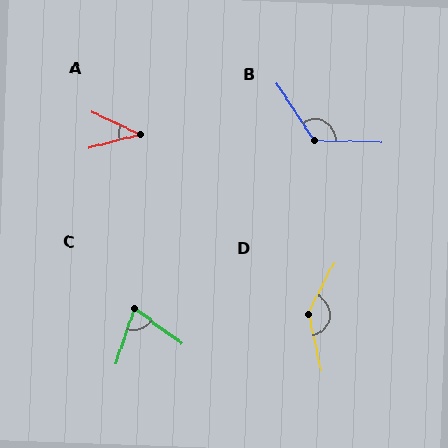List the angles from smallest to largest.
A (39°), C (72°), B (124°), D (141°).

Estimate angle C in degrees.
Approximately 72 degrees.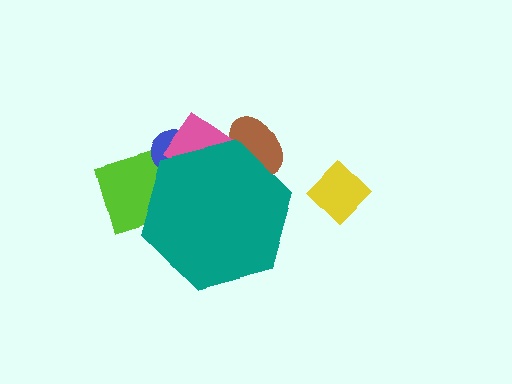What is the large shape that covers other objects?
A teal hexagon.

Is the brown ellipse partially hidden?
Yes, the brown ellipse is partially hidden behind the teal hexagon.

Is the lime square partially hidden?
Yes, the lime square is partially hidden behind the teal hexagon.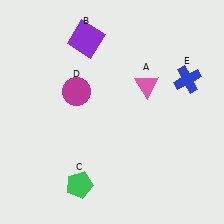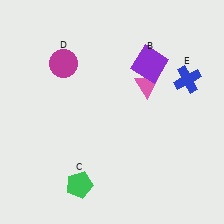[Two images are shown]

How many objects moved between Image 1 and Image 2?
2 objects moved between the two images.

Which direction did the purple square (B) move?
The purple square (B) moved right.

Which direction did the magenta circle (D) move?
The magenta circle (D) moved up.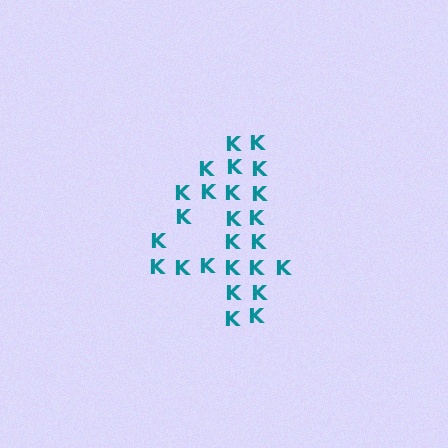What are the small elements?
The small elements are letter K's.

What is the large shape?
The large shape is the digit 4.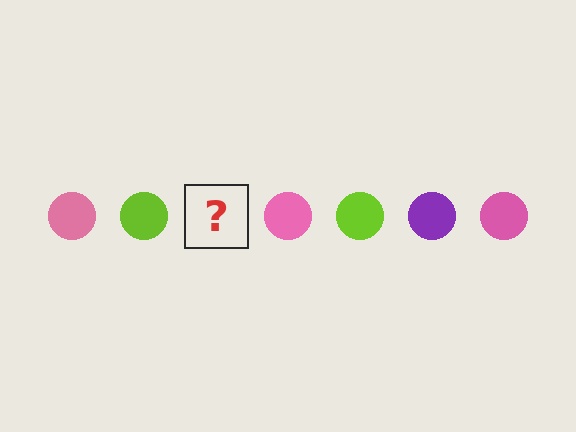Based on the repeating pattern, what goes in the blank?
The blank should be a purple circle.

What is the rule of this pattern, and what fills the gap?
The rule is that the pattern cycles through pink, lime, purple circles. The gap should be filled with a purple circle.